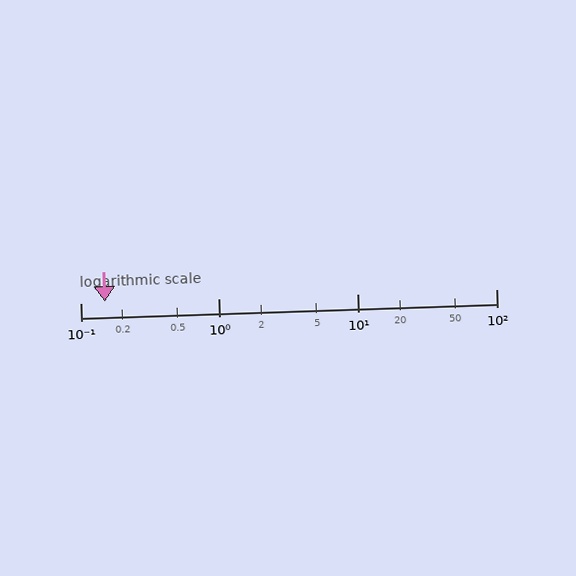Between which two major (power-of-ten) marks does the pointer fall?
The pointer is between 0.1 and 1.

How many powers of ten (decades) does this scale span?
The scale spans 3 decades, from 0.1 to 100.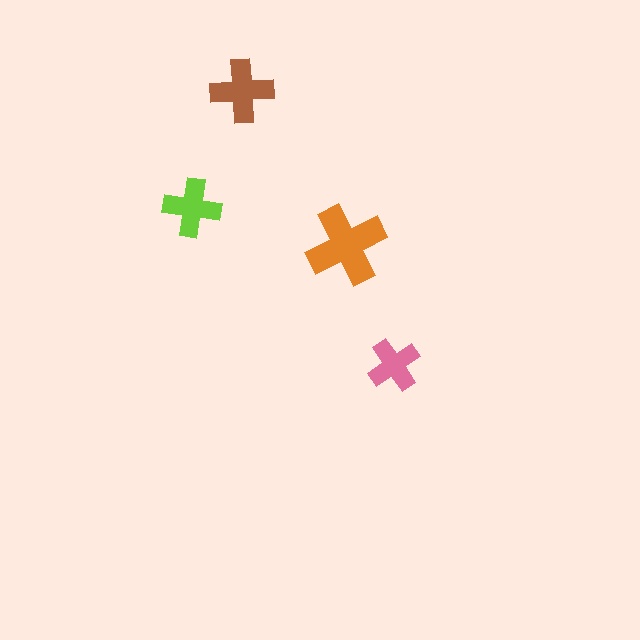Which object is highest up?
The brown cross is topmost.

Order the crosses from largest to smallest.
the orange one, the brown one, the lime one, the pink one.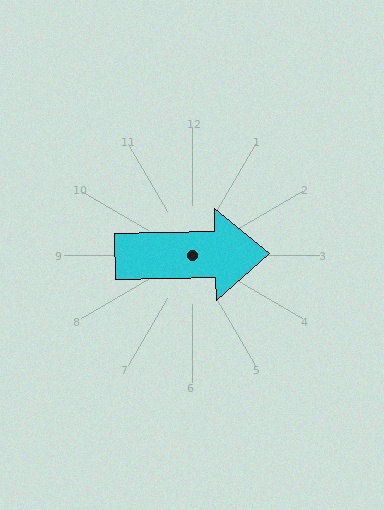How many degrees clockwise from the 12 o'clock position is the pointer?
Approximately 89 degrees.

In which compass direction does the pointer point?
East.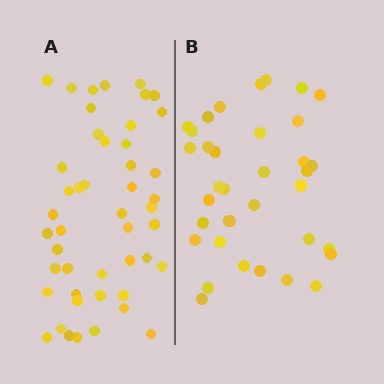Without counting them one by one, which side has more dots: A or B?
Region A (the left region) has more dots.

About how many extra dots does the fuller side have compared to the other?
Region A has roughly 12 or so more dots than region B.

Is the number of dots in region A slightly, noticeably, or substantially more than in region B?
Region A has noticeably more, but not dramatically so. The ratio is roughly 1.3 to 1.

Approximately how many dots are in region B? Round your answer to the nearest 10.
About 40 dots. (The exact count is 35, which rounds to 40.)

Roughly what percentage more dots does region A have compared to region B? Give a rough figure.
About 35% more.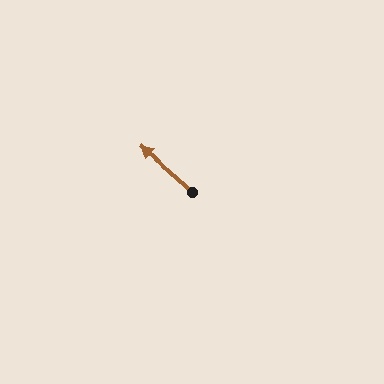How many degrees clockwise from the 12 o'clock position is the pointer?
Approximately 311 degrees.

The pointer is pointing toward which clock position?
Roughly 10 o'clock.